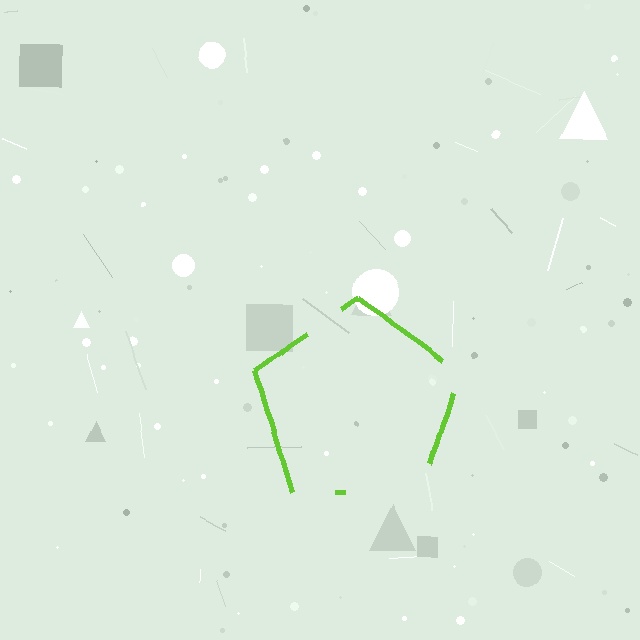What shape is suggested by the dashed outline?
The dashed outline suggests a pentagon.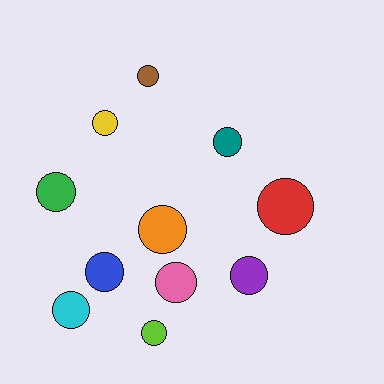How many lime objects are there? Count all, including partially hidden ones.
There is 1 lime object.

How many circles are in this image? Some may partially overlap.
There are 11 circles.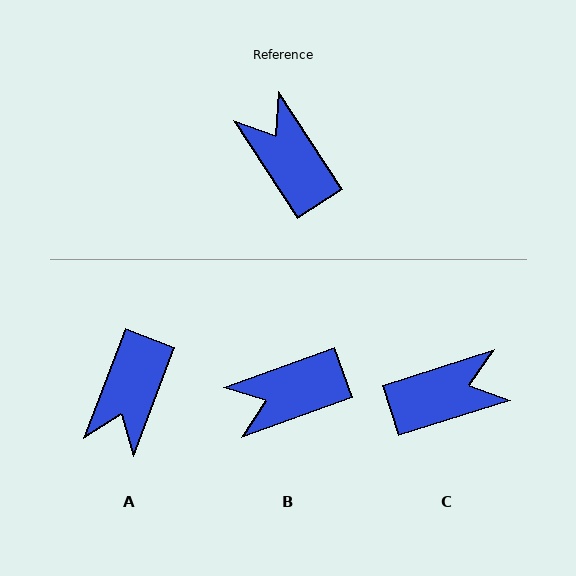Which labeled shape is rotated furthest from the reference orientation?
A, about 126 degrees away.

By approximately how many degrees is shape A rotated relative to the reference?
Approximately 126 degrees counter-clockwise.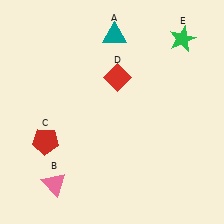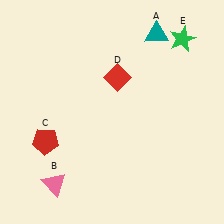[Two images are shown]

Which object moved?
The teal triangle (A) moved right.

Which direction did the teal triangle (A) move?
The teal triangle (A) moved right.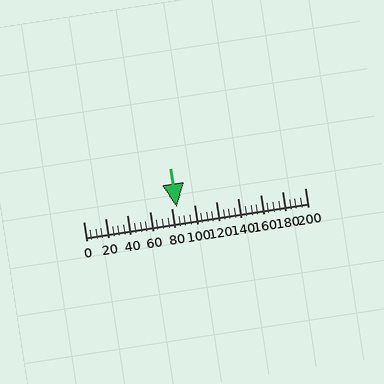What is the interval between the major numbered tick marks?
The major tick marks are spaced 20 units apart.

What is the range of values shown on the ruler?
The ruler shows values from 0 to 200.